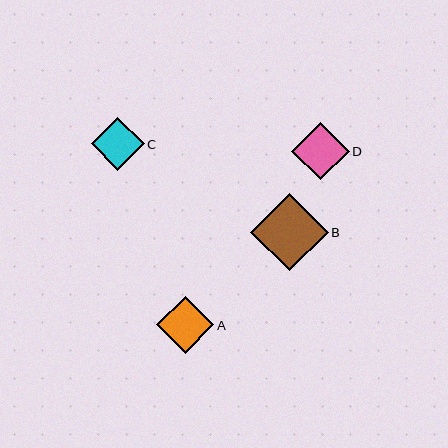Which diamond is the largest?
Diamond B is the largest with a size of approximately 77 pixels.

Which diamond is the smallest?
Diamond C is the smallest with a size of approximately 53 pixels.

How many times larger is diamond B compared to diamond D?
Diamond B is approximately 1.3 times the size of diamond D.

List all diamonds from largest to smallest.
From largest to smallest: B, D, A, C.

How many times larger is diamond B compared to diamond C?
Diamond B is approximately 1.5 times the size of diamond C.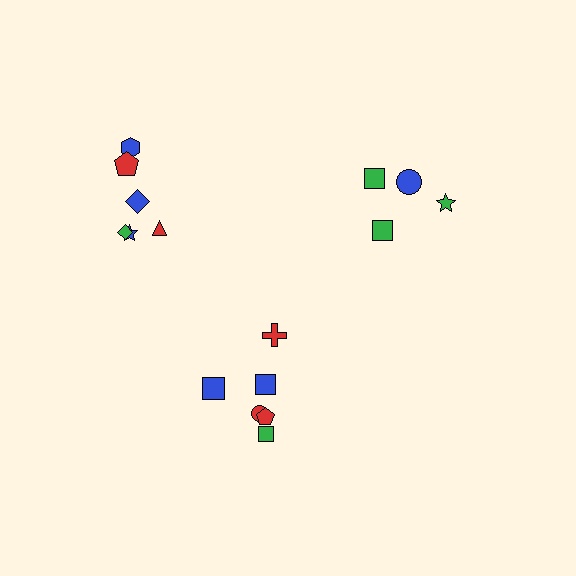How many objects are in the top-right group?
There are 4 objects.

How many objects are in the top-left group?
There are 6 objects.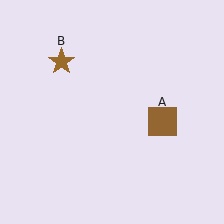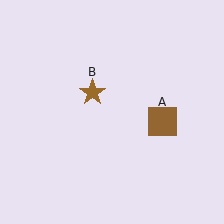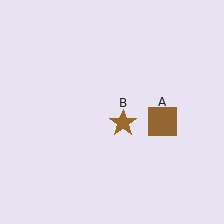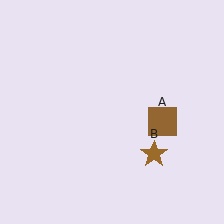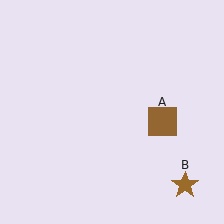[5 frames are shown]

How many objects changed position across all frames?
1 object changed position: brown star (object B).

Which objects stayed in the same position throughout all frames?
Brown square (object A) remained stationary.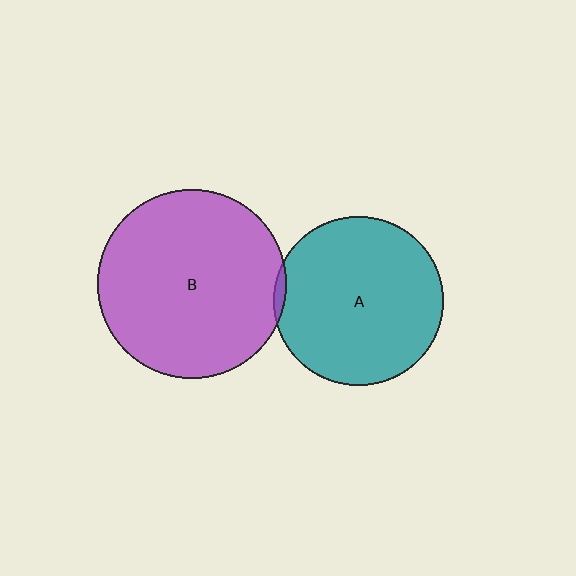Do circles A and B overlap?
Yes.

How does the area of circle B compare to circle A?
Approximately 1.2 times.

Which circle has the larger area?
Circle B (purple).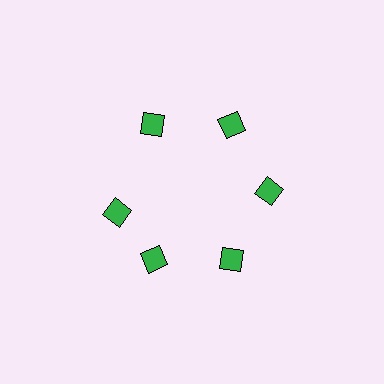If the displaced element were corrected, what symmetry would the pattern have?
It would have 6-fold rotational symmetry — the pattern would map onto itself every 60 degrees.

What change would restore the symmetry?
The symmetry would be restored by rotating it back into even spacing with its neighbors so that all 6 diamonds sit at equal angles and equal distance from the center.